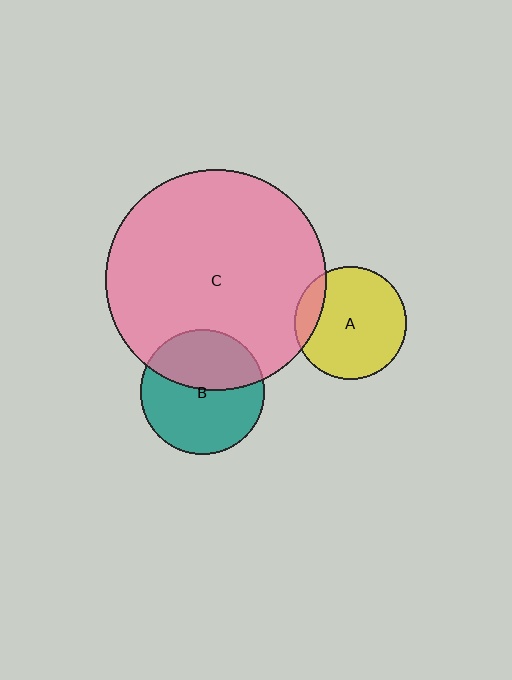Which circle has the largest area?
Circle C (pink).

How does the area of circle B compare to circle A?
Approximately 1.2 times.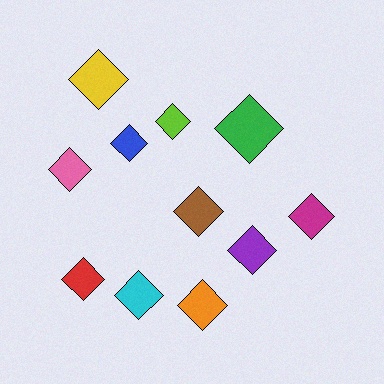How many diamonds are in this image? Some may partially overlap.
There are 11 diamonds.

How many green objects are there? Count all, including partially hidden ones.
There is 1 green object.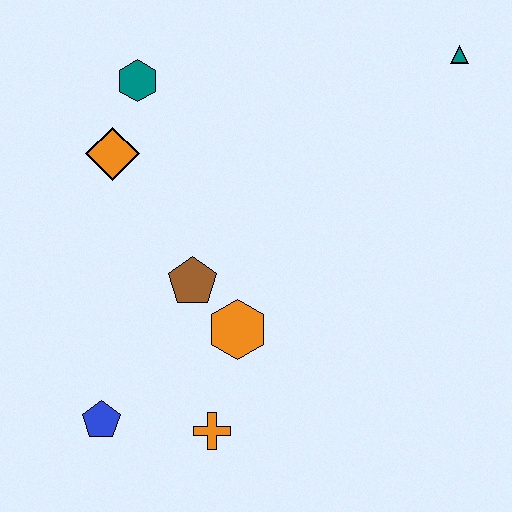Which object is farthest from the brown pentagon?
The teal triangle is farthest from the brown pentagon.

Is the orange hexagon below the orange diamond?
Yes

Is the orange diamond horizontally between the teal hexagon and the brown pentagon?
No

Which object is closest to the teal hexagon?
The orange diamond is closest to the teal hexagon.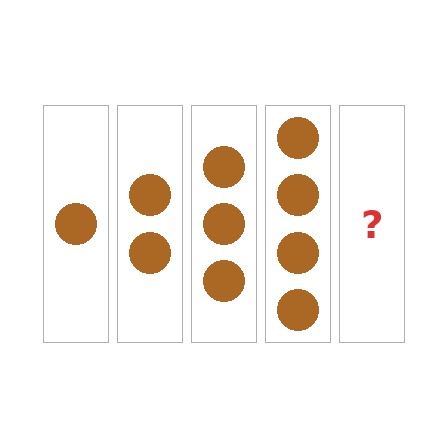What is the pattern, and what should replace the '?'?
The pattern is that each step adds one more circle. The '?' should be 5 circles.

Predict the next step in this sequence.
The next step is 5 circles.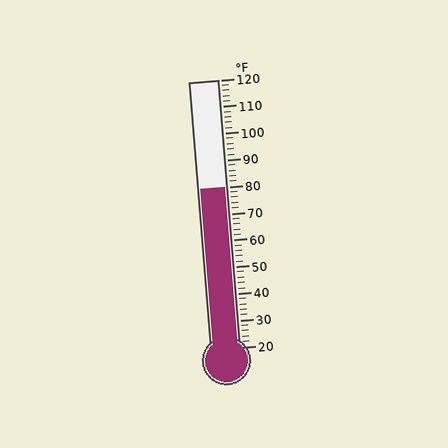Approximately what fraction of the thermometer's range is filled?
The thermometer is filled to approximately 60% of its range.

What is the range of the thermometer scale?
The thermometer scale ranges from 20°F to 120°F.